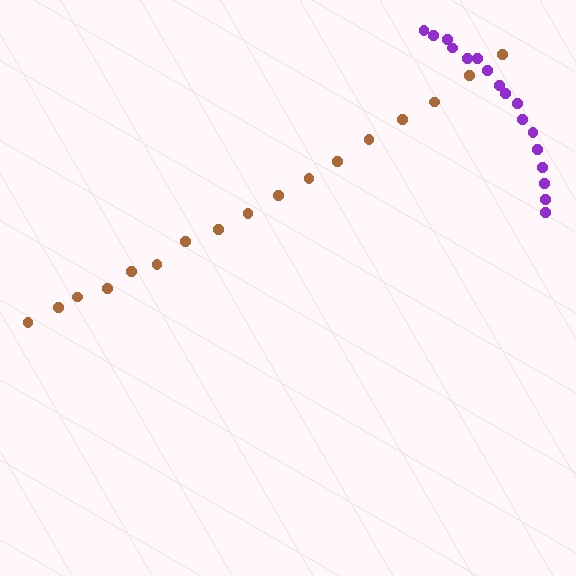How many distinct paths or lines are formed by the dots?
There are 2 distinct paths.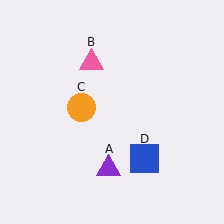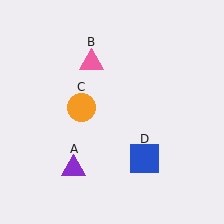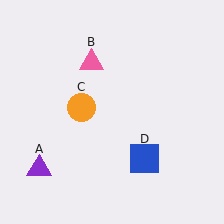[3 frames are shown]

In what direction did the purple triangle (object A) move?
The purple triangle (object A) moved left.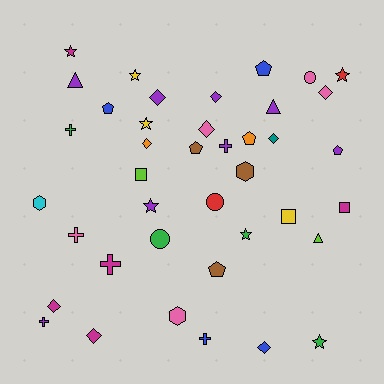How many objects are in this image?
There are 40 objects.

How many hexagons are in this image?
There are 3 hexagons.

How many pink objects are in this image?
There are 5 pink objects.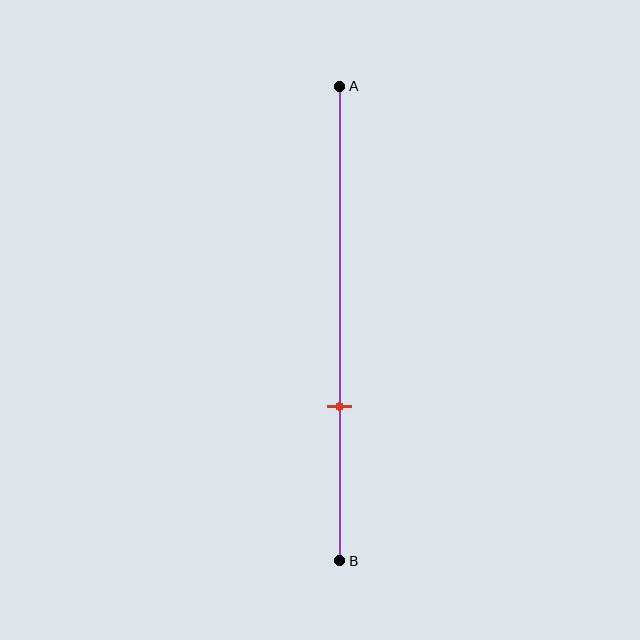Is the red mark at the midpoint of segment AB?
No, the mark is at about 70% from A, not at the 50% midpoint.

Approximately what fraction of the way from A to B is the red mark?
The red mark is approximately 70% of the way from A to B.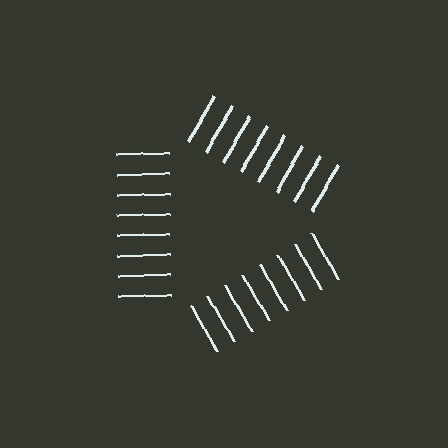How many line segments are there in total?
24 — 8 along each of the 3 edges.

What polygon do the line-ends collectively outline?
An illusory triangle — the line segments terminate on its edges but no continuous stroke is drawn.